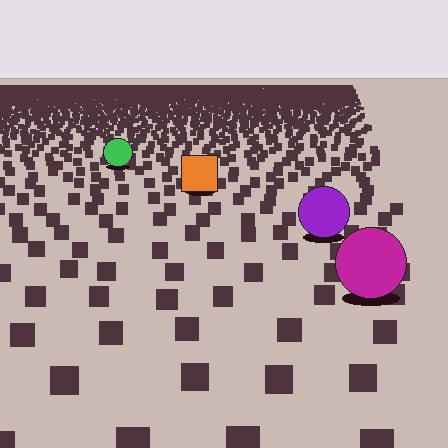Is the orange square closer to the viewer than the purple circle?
No. The purple circle is closer — you can tell from the texture gradient: the ground texture is coarser near it.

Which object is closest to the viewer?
The magenta circle is closest. The texture marks near it are larger and more spread out.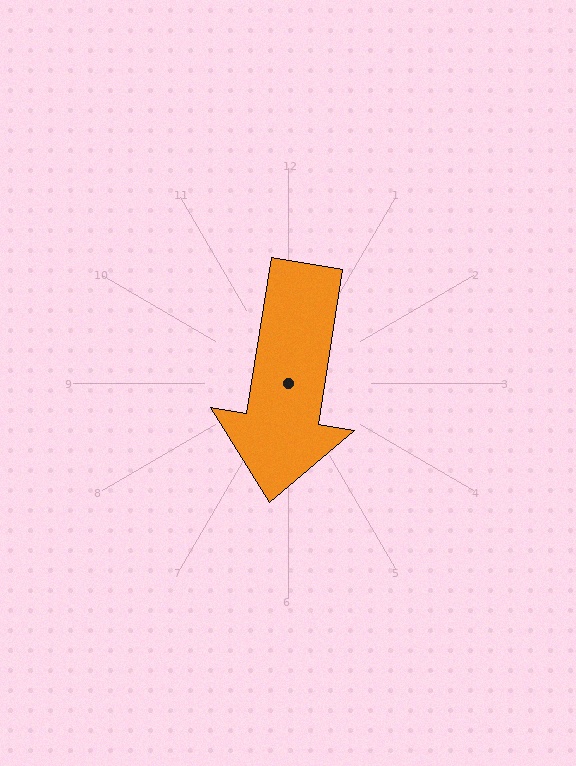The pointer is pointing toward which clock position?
Roughly 6 o'clock.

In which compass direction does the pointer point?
South.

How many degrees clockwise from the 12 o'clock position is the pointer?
Approximately 189 degrees.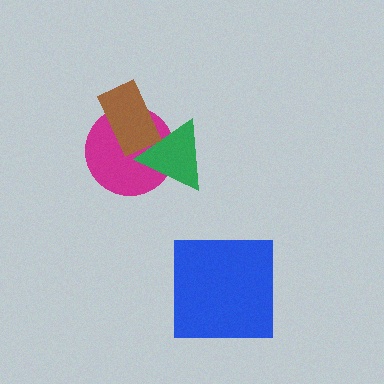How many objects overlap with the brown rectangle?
2 objects overlap with the brown rectangle.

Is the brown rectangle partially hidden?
No, no other shape covers it.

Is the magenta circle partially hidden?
Yes, it is partially covered by another shape.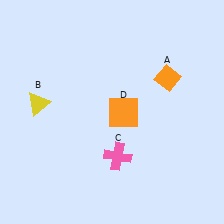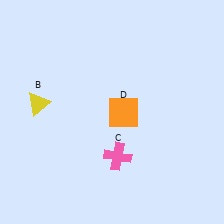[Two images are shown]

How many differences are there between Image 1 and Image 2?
There is 1 difference between the two images.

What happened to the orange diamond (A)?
The orange diamond (A) was removed in Image 2. It was in the top-right area of Image 1.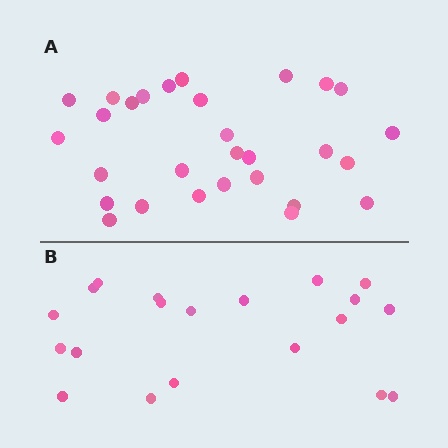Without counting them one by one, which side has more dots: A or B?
Region A (the top region) has more dots.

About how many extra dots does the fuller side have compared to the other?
Region A has roughly 8 or so more dots than region B.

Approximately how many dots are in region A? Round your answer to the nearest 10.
About 30 dots. (The exact count is 29, which rounds to 30.)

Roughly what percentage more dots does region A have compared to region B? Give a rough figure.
About 45% more.